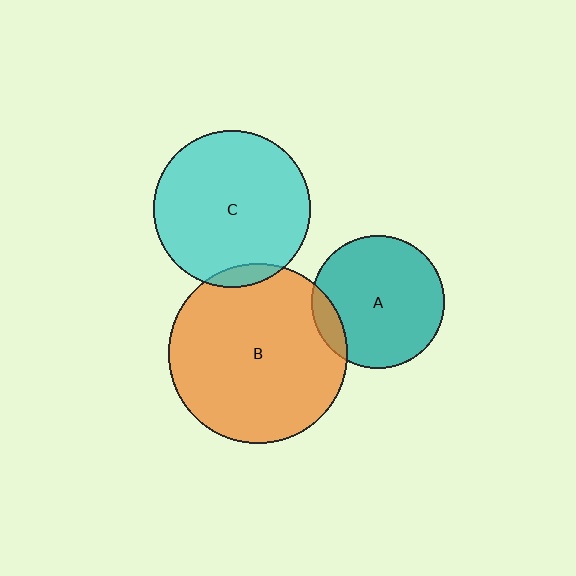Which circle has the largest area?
Circle B (orange).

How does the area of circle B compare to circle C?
Approximately 1.3 times.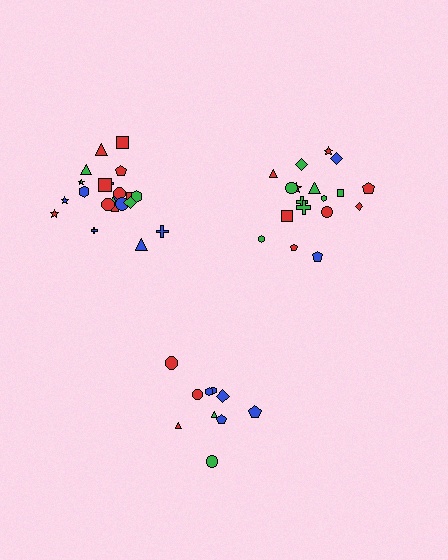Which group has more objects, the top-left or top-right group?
The top-left group.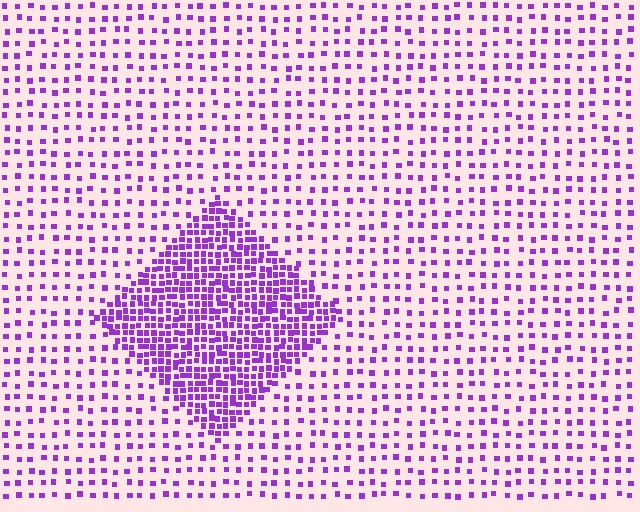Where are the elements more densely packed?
The elements are more densely packed inside the diamond boundary.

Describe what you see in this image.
The image contains small purple elements arranged at two different densities. A diamond-shaped region is visible where the elements are more densely packed than the surrounding area.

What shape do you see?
I see a diamond.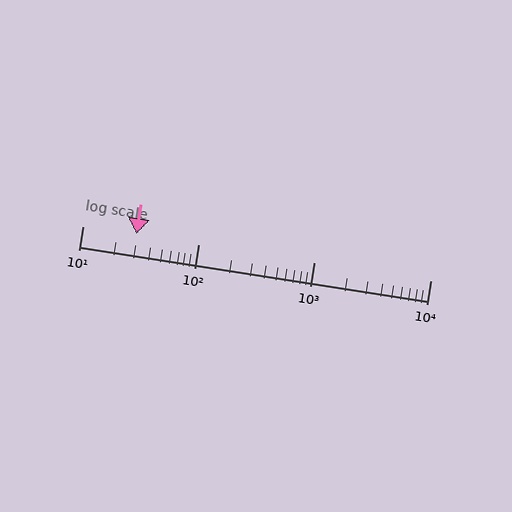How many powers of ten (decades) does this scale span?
The scale spans 3 decades, from 10 to 10000.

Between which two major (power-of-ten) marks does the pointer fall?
The pointer is between 10 and 100.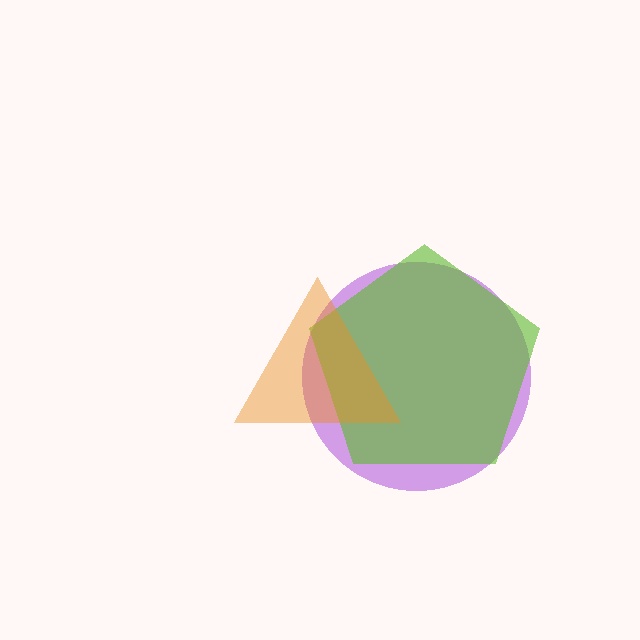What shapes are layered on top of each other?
The layered shapes are: a purple circle, a lime pentagon, an orange triangle.